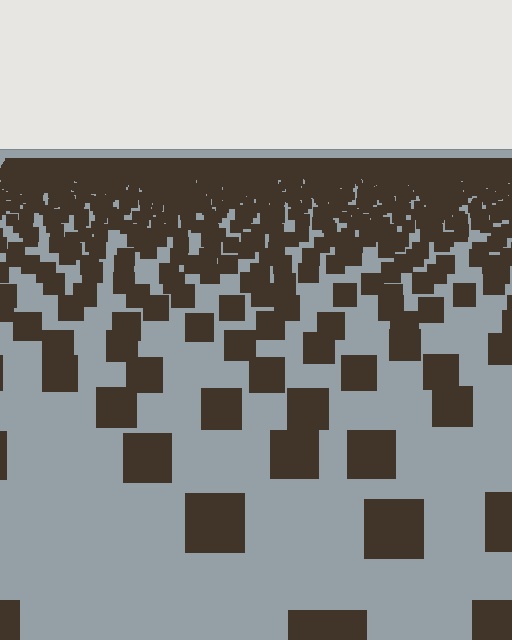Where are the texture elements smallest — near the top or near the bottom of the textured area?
Near the top.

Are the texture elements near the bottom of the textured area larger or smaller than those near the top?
Larger. Near the bottom, elements are closer to the viewer and appear at a bigger on-screen size.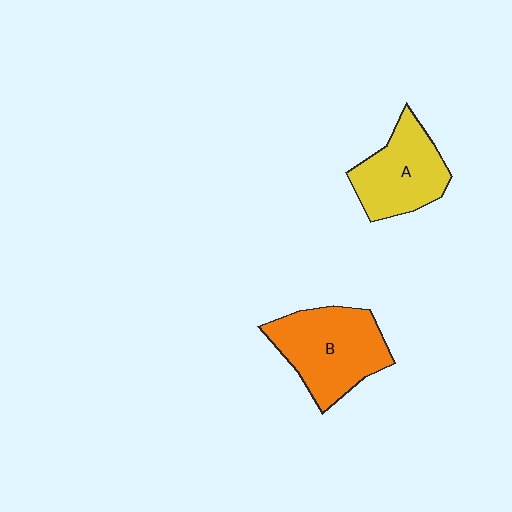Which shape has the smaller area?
Shape A (yellow).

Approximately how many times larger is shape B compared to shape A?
Approximately 1.2 times.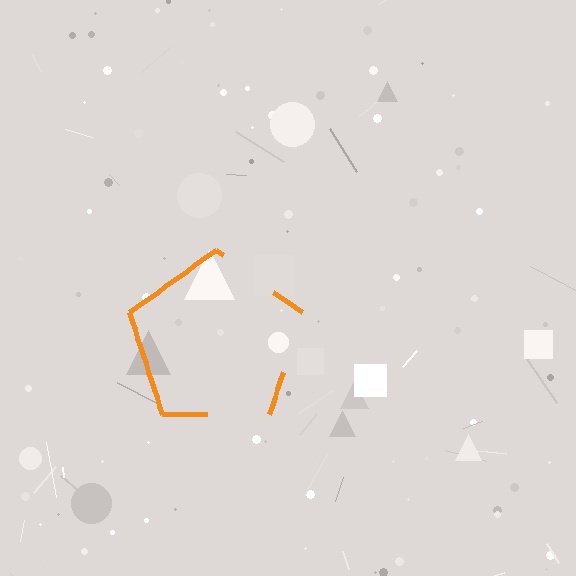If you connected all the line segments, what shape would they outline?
They would outline a pentagon.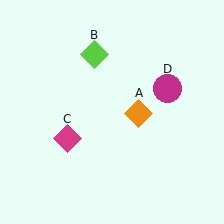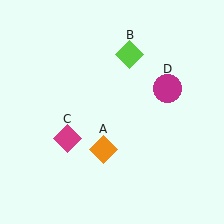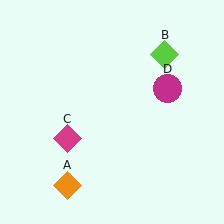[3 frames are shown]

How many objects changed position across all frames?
2 objects changed position: orange diamond (object A), lime diamond (object B).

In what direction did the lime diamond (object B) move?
The lime diamond (object B) moved right.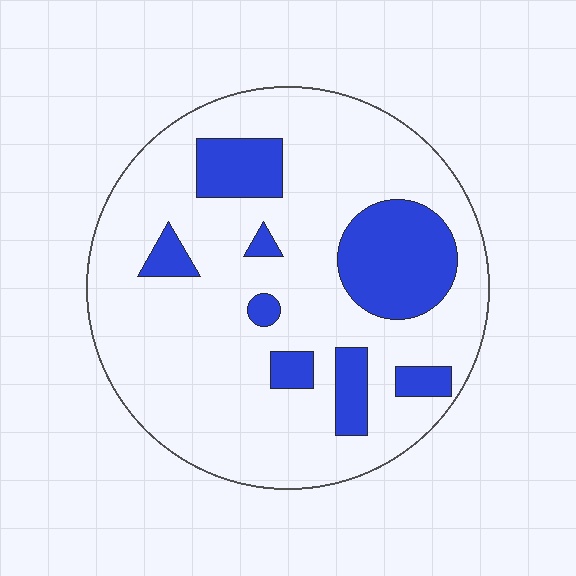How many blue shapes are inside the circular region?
8.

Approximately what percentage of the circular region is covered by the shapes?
Approximately 20%.